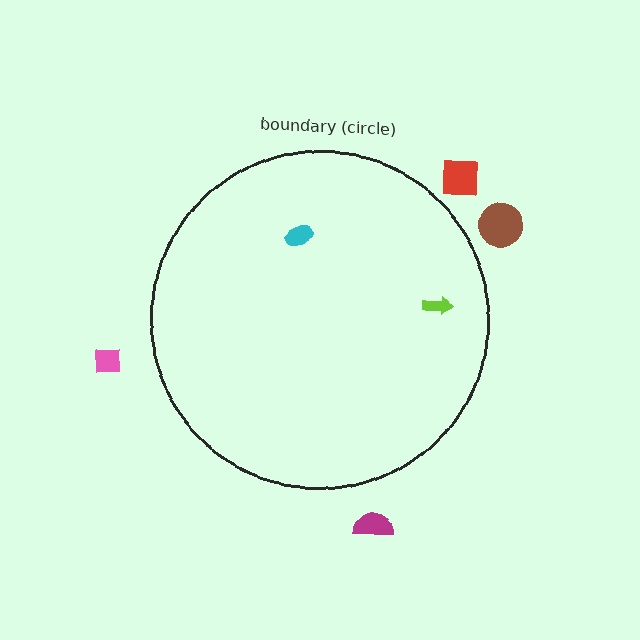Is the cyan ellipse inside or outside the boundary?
Inside.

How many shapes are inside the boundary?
2 inside, 4 outside.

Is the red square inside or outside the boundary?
Outside.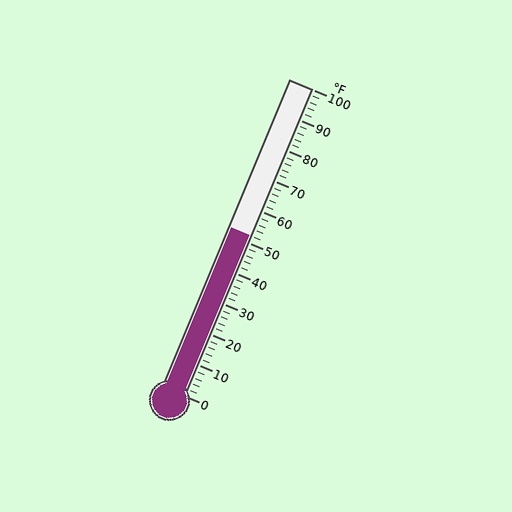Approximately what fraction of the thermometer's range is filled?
The thermometer is filled to approximately 50% of its range.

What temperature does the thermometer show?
The thermometer shows approximately 52°F.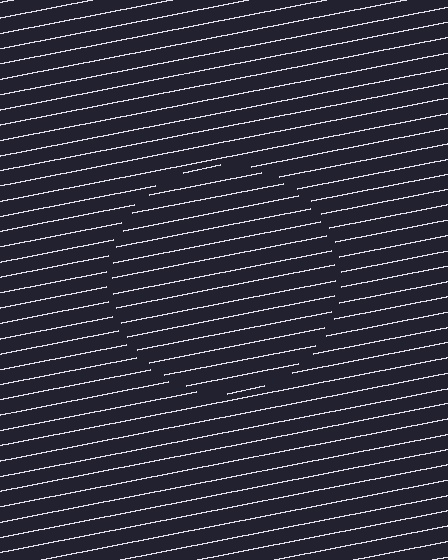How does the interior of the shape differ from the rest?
The interior of the shape contains the same grating, shifted by half a period — the contour is defined by the phase discontinuity where line-ends from the inner and outer gratings abut.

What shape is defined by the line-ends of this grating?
An illusory circle. The interior of the shape contains the same grating, shifted by half a period — the contour is defined by the phase discontinuity where line-ends from the inner and outer gratings abut.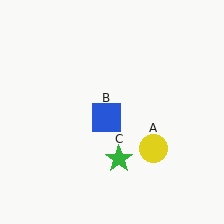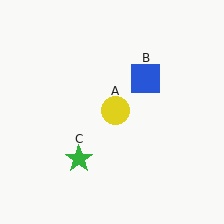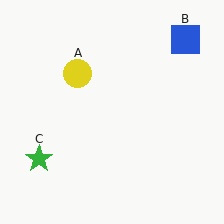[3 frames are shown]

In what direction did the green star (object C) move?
The green star (object C) moved left.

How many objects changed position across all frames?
3 objects changed position: yellow circle (object A), blue square (object B), green star (object C).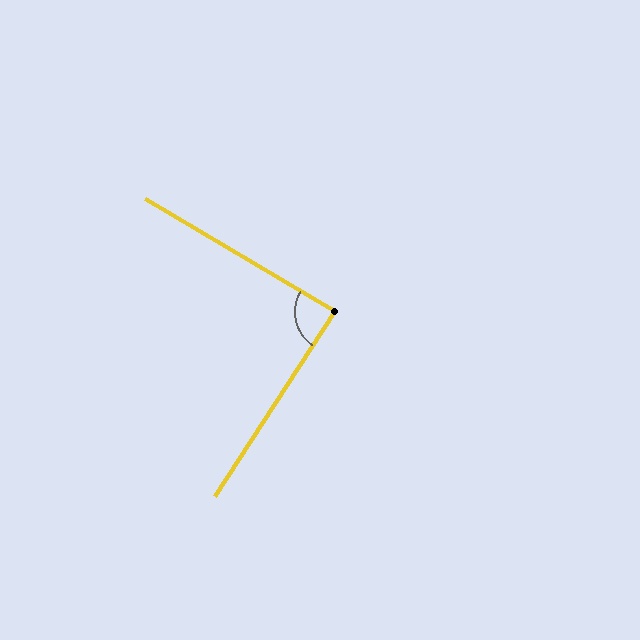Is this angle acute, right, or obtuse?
It is approximately a right angle.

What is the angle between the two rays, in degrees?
Approximately 88 degrees.